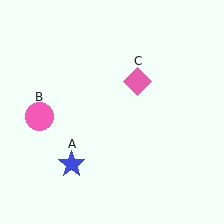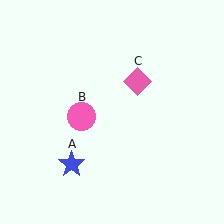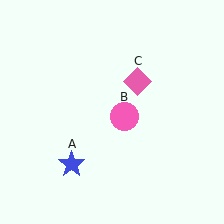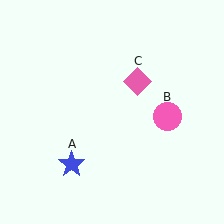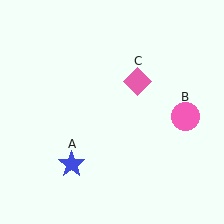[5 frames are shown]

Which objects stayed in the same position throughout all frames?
Blue star (object A) and pink diamond (object C) remained stationary.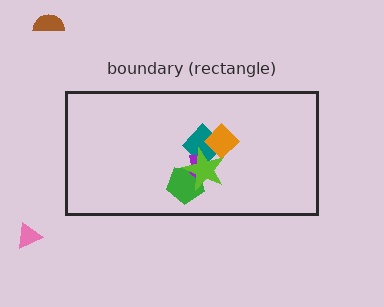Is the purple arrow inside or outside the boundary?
Inside.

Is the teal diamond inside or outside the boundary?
Inside.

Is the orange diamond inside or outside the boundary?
Inside.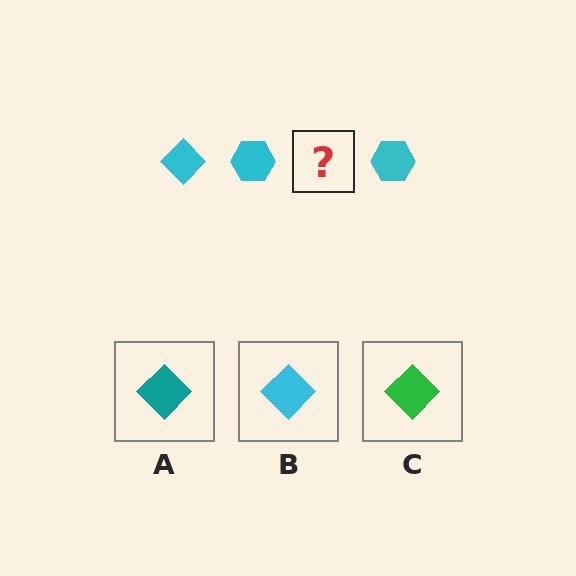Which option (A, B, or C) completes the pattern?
B.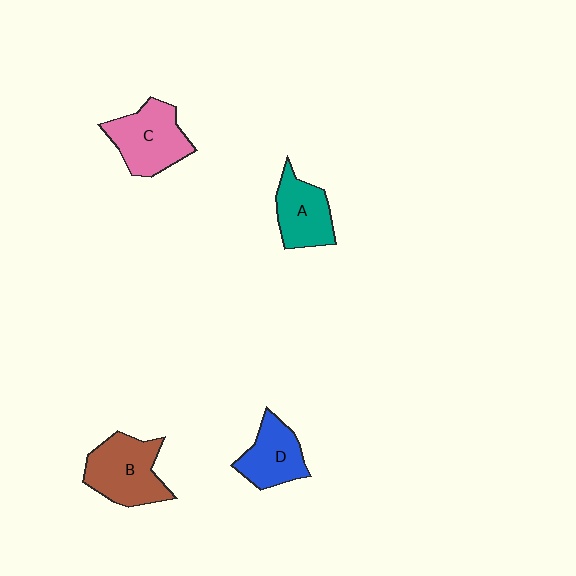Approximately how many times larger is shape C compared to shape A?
Approximately 1.3 times.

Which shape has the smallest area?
Shape D (blue).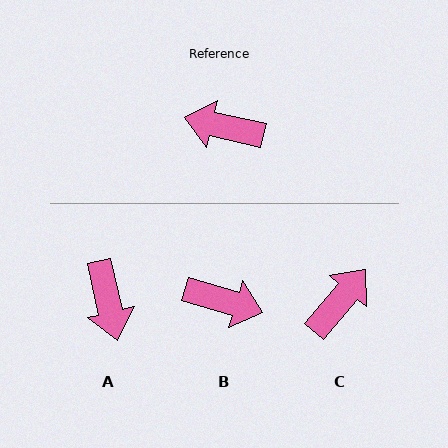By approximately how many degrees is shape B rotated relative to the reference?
Approximately 176 degrees counter-clockwise.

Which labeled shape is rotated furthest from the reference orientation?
B, about 176 degrees away.